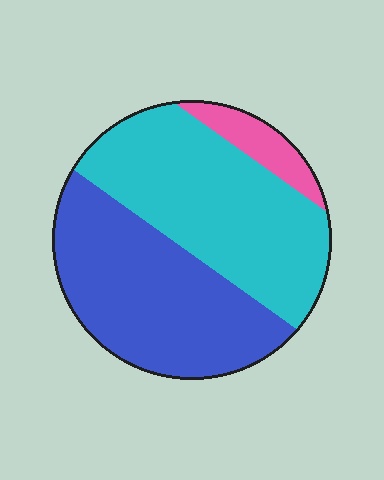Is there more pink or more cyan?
Cyan.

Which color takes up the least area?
Pink, at roughly 10%.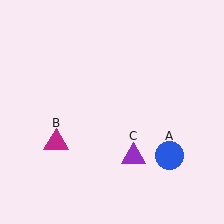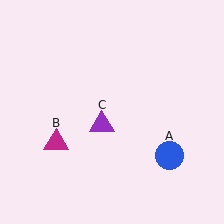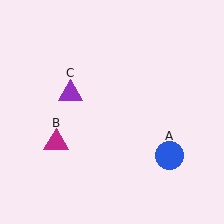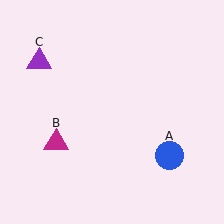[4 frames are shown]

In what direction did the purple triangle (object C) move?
The purple triangle (object C) moved up and to the left.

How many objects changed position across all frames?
1 object changed position: purple triangle (object C).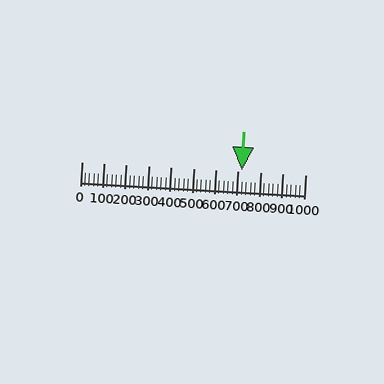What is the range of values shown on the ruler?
The ruler shows values from 0 to 1000.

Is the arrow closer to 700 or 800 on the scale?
The arrow is closer to 700.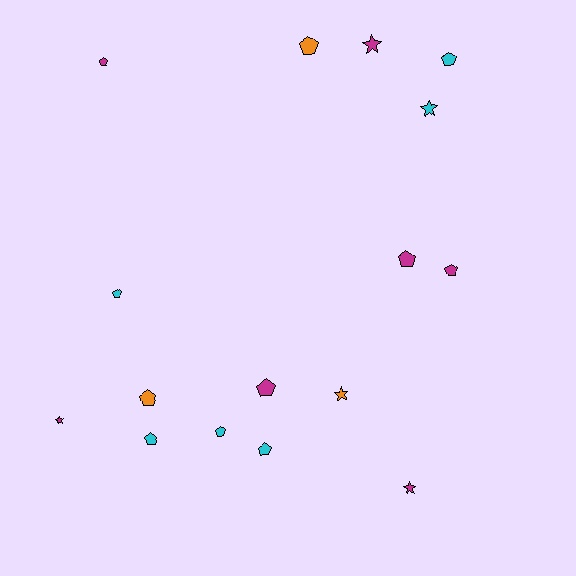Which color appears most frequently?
Magenta, with 7 objects.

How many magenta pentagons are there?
There are 4 magenta pentagons.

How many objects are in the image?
There are 16 objects.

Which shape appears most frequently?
Pentagon, with 11 objects.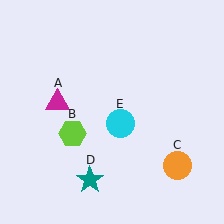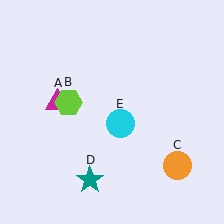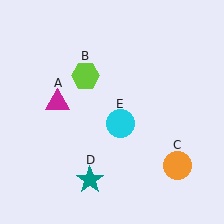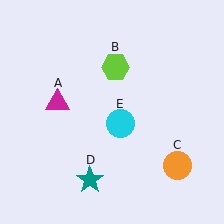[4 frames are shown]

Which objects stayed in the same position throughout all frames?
Magenta triangle (object A) and orange circle (object C) and teal star (object D) and cyan circle (object E) remained stationary.